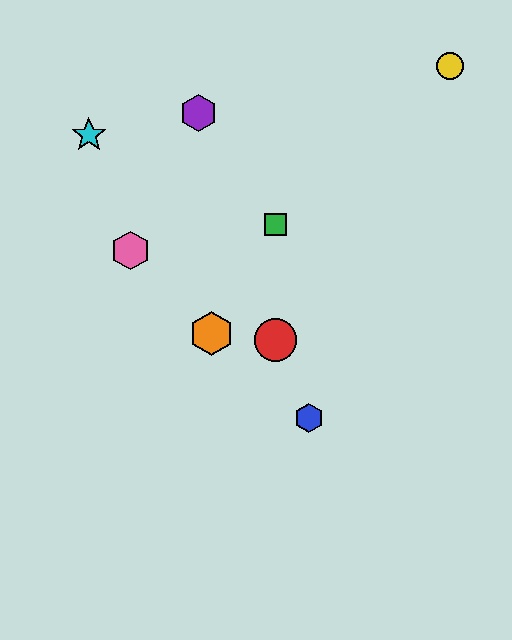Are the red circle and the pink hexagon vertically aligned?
No, the red circle is at x≈276 and the pink hexagon is at x≈131.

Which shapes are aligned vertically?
The red circle, the green square are aligned vertically.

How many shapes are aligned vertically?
2 shapes (the red circle, the green square) are aligned vertically.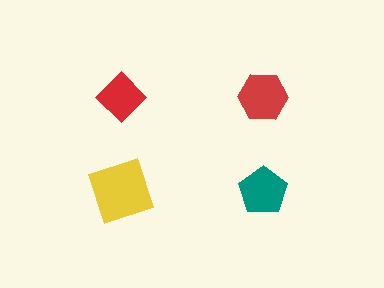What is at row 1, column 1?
A red diamond.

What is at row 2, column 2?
A teal pentagon.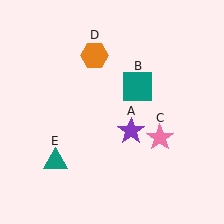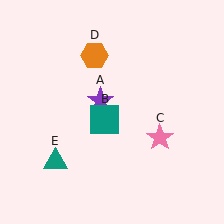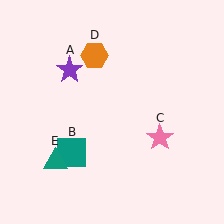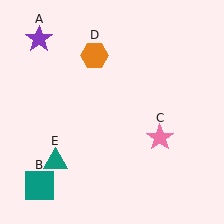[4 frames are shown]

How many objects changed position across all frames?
2 objects changed position: purple star (object A), teal square (object B).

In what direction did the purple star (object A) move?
The purple star (object A) moved up and to the left.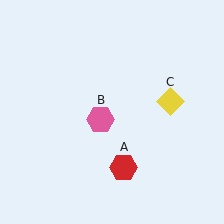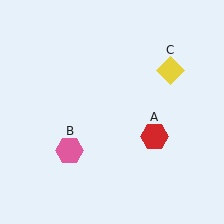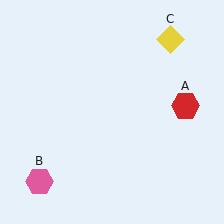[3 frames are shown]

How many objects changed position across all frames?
3 objects changed position: red hexagon (object A), pink hexagon (object B), yellow diamond (object C).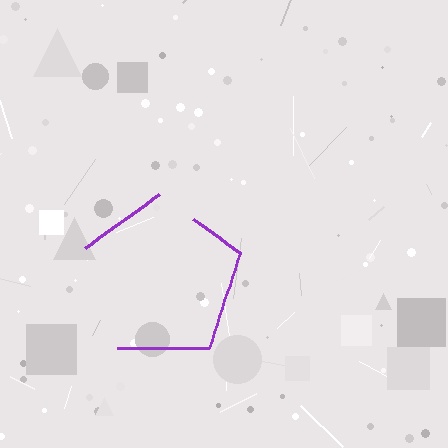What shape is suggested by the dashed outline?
The dashed outline suggests a pentagon.